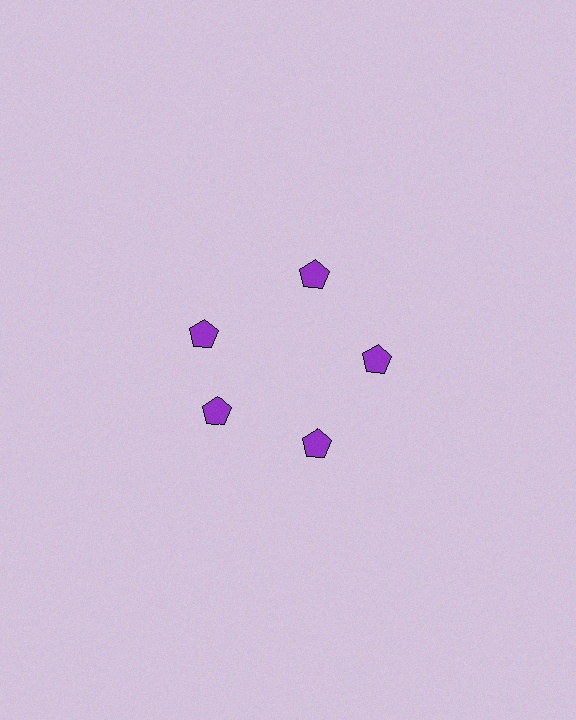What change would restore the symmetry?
The symmetry would be restored by rotating it back into even spacing with its neighbors so that all 5 pentagons sit at equal angles and equal distance from the center.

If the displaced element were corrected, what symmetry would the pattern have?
It would have 5-fold rotational symmetry — the pattern would map onto itself every 72 degrees.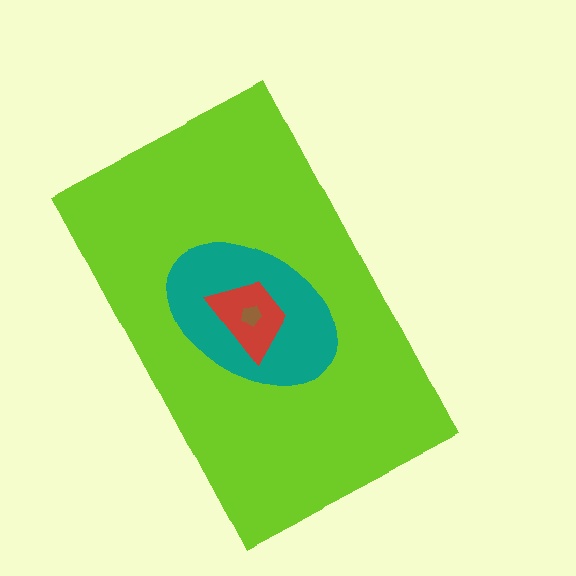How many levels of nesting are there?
4.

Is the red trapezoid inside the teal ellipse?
Yes.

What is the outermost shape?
The lime rectangle.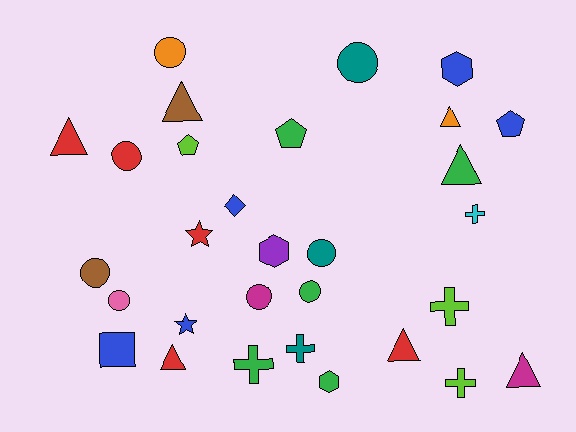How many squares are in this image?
There is 1 square.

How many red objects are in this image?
There are 5 red objects.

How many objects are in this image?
There are 30 objects.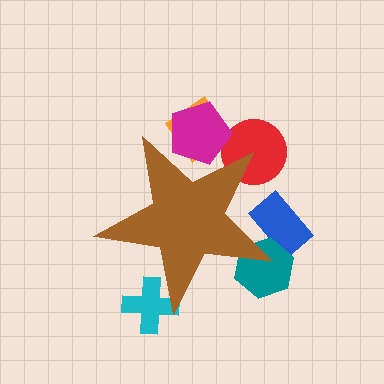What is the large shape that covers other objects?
A brown star.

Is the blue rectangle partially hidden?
Yes, the blue rectangle is partially hidden behind the brown star.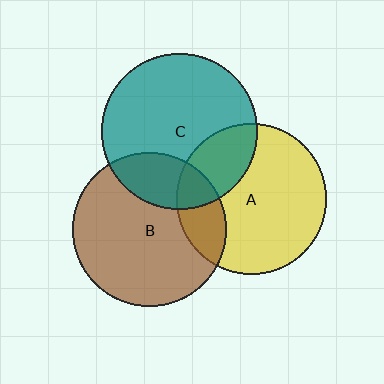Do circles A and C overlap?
Yes.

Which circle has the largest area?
Circle C (teal).